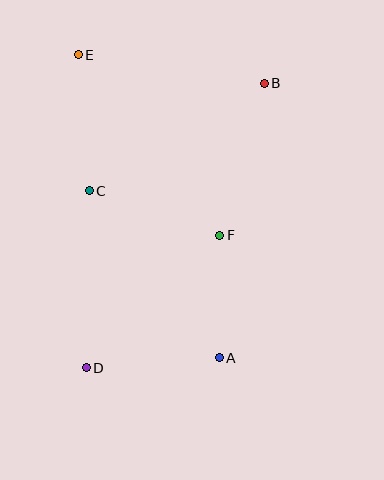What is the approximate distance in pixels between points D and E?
The distance between D and E is approximately 313 pixels.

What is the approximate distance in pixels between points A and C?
The distance between A and C is approximately 212 pixels.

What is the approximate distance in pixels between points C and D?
The distance between C and D is approximately 177 pixels.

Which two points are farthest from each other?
Points B and D are farthest from each other.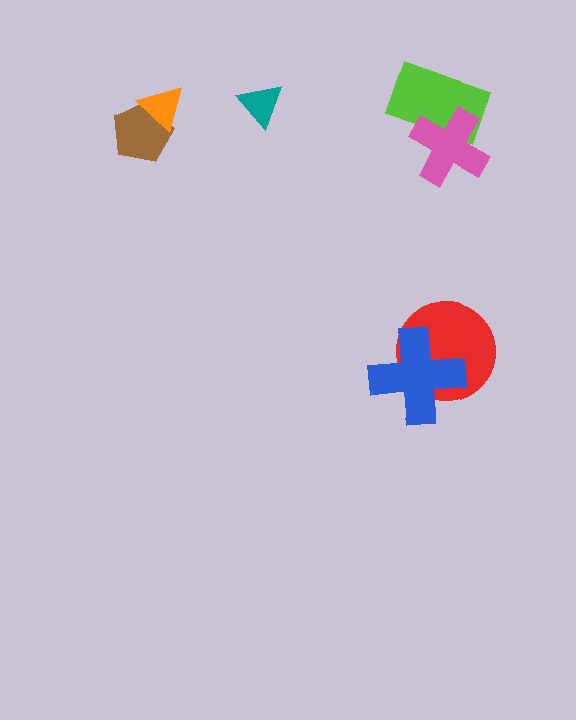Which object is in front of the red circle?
The blue cross is in front of the red circle.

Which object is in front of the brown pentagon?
The orange triangle is in front of the brown pentagon.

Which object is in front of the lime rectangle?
The pink cross is in front of the lime rectangle.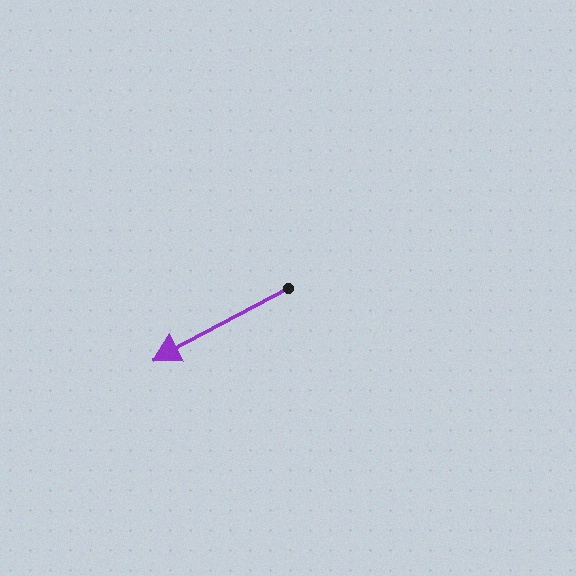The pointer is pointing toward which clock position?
Roughly 8 o'clock.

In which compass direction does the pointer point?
Southwest.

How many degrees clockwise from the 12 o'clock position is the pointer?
Approximately 242 degrees.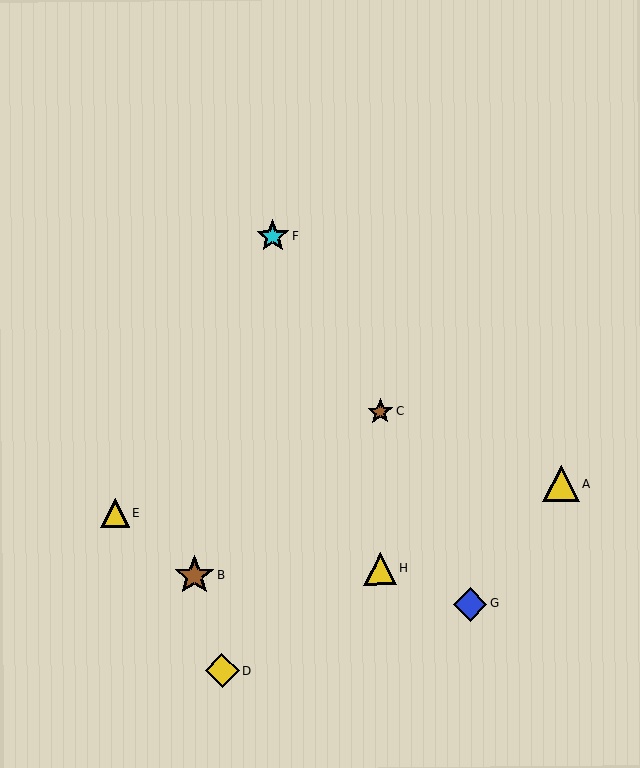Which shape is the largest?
The brown star (labeled B) is the largest.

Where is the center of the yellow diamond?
The center of the yellow diamond is at (222, 671).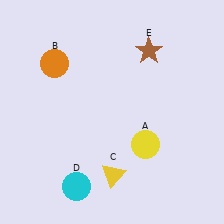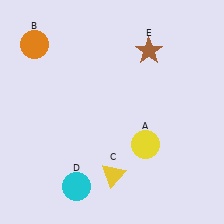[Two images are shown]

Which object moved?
The orange circle (B) moved left.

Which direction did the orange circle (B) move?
The orange circle (B) moved left.